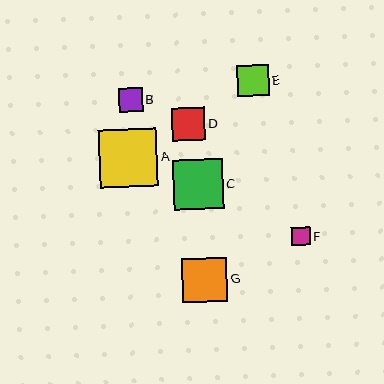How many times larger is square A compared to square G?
Square A is approximately 1.3 times the size of square G.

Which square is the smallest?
Square F is the smallest with a size of approximately 18 pixels.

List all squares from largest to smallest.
From largest to smallest: A, C, G, D, E, B, F.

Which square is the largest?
Square A is the largest with a size of approximately 58 pixels.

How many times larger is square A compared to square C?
Square A is approximately 1.2 times the size of square C.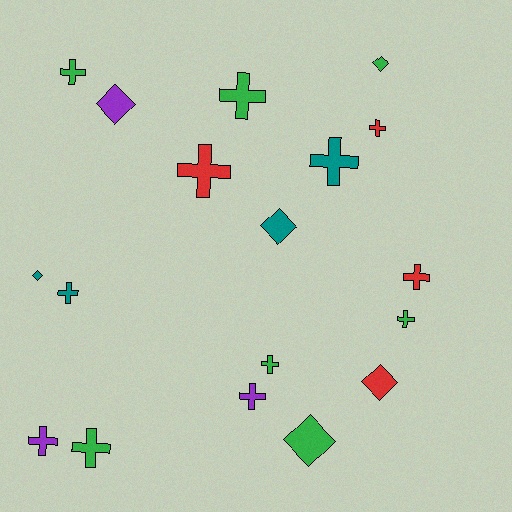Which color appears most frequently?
Green, with 7 objects.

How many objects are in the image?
There are 18 objects.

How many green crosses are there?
There are 5 green crosses.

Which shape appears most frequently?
Cross, with 12 objects.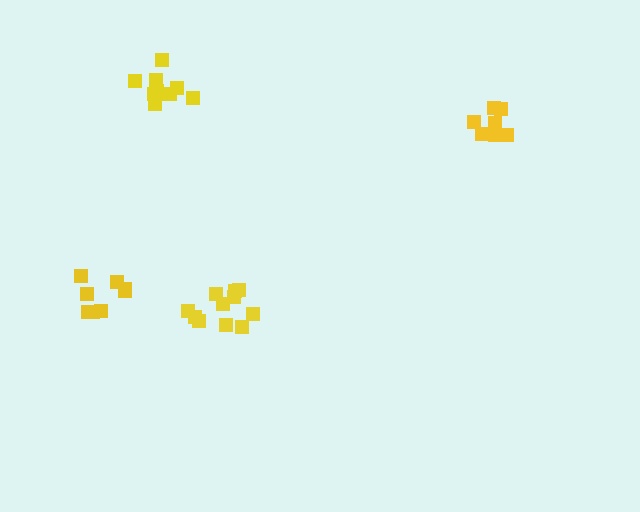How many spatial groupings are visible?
There are 4 spatial groupings.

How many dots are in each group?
Group 1: 7 dots, Group 2: 8 dots, Group 3: 10 dots, Group 4: 11 dots (36 total).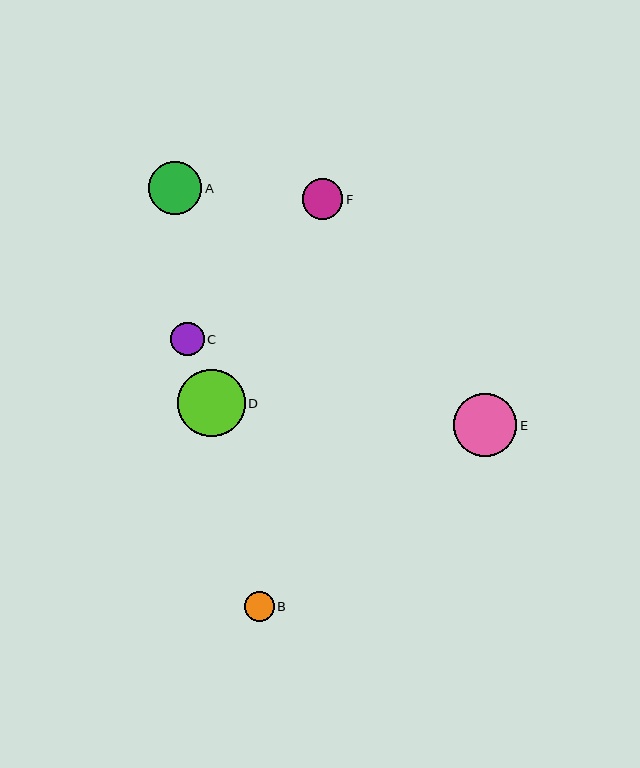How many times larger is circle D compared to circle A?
Circle D is approximately 1.3 times the size of circle A.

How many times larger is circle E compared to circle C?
Circle E is approximately 1.9 times the size of circle C.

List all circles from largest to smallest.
From largest to smallest: D, E, A, F, C, B.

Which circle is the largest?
Circle D is the largest with a size of approximately 68 pixels.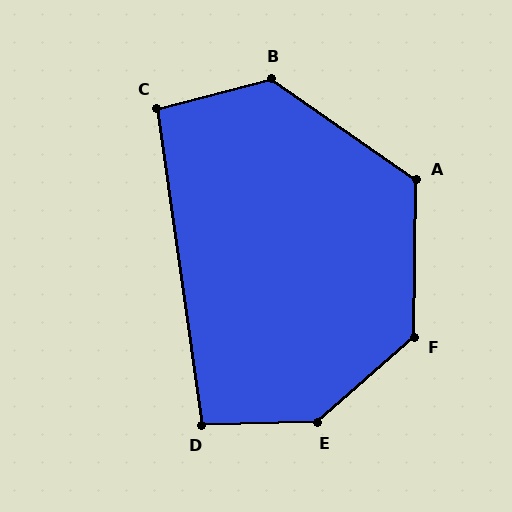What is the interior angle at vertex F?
Approximately 132 degrees (obtuse).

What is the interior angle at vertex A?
Approximately 124 degrees (obtuse).